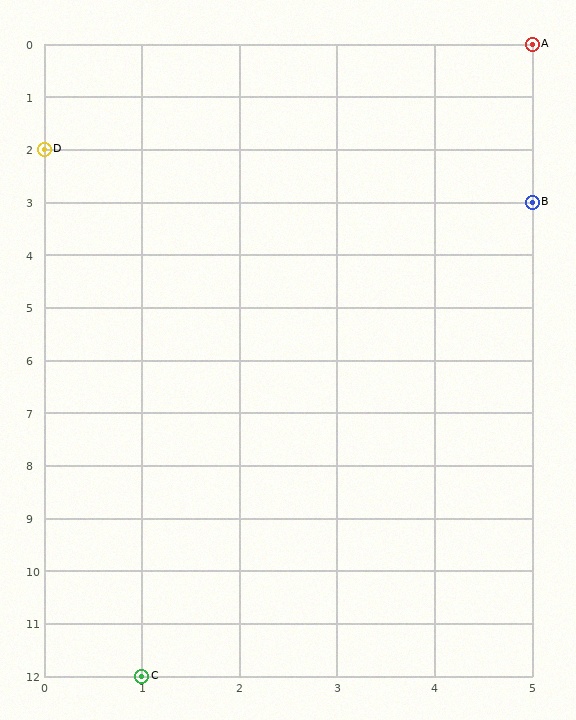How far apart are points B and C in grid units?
Points B and C are 4 columns and 9 rows apart (about 9.8 grid units diagonally).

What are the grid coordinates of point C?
Point C is at grid coordinates (1, 12).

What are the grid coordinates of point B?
Point B is at grid coordinates (5, 3).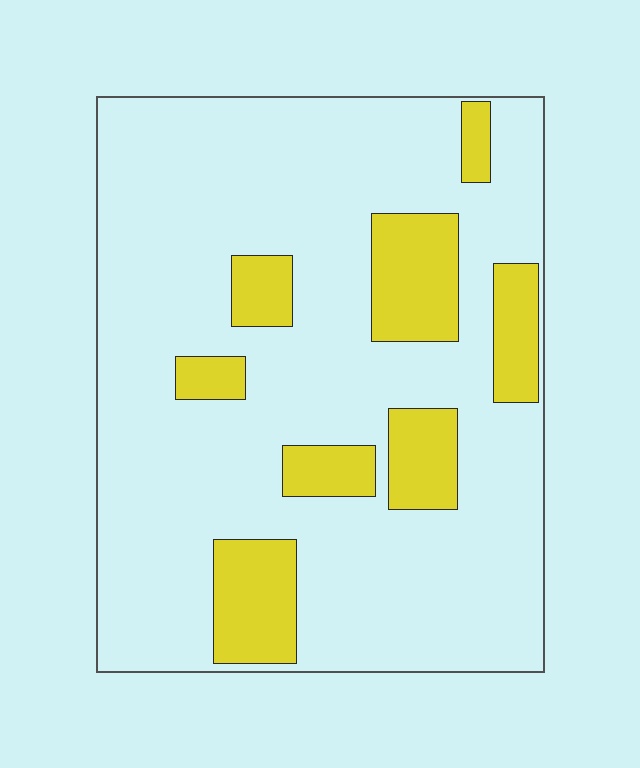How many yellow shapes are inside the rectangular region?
8.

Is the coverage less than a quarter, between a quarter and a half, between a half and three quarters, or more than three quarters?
Less than a quarter.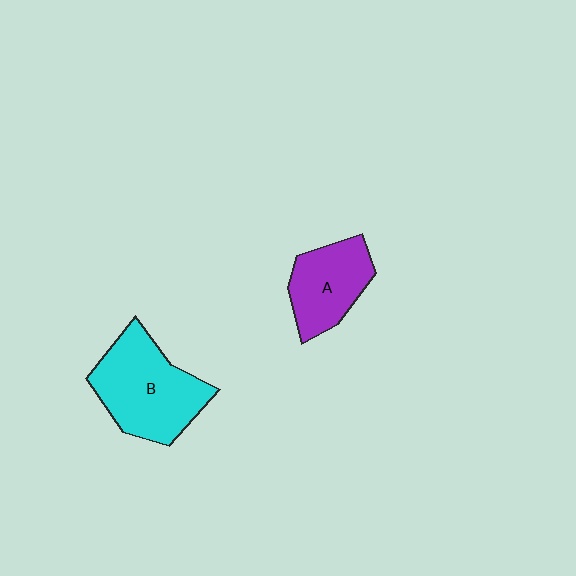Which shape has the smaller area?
Shape A (purple).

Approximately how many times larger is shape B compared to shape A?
Approximately 1.5 times.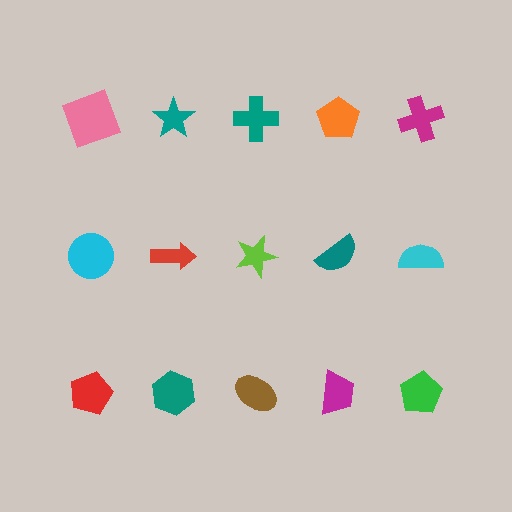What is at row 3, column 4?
A magenta trapezoid.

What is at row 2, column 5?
A cyan semicircle.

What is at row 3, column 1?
A red pentagon.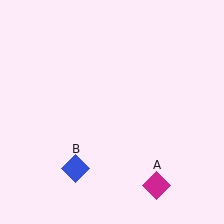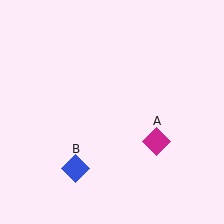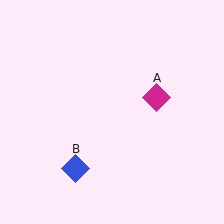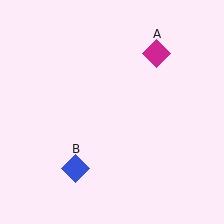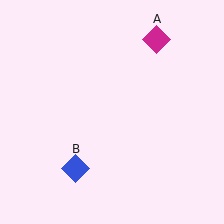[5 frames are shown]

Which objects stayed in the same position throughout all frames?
Blue diamond (object B) remained stationary.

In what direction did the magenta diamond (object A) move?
The magenta diamond (object A) moved up.